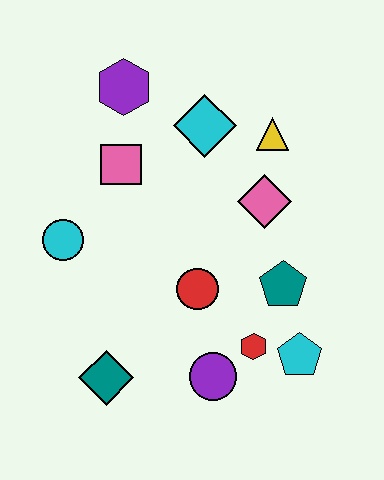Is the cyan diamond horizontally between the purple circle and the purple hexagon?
Yes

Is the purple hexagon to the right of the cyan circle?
Yes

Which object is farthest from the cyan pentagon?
The purple hexagon is farthest from the cyan pentagon.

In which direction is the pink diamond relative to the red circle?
The pink diamond is above the red circle.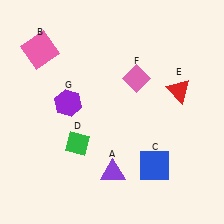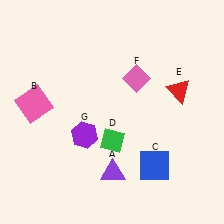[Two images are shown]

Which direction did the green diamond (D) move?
The green diamond (D) moved right.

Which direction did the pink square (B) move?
The pink square (B) moved down.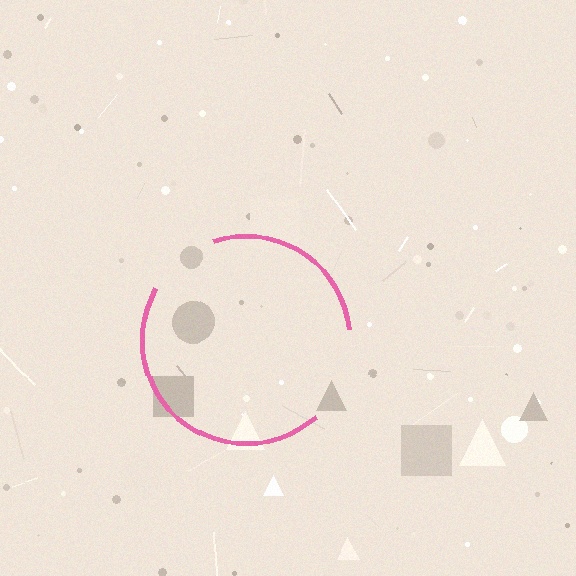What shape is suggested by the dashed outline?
The dashed outline suggests a circle.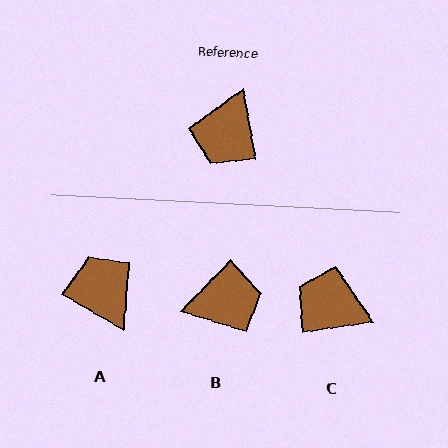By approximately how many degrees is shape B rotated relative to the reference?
Approximately 127 degrees counter-clockwise.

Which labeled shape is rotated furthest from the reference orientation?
A, about 130 degrees away.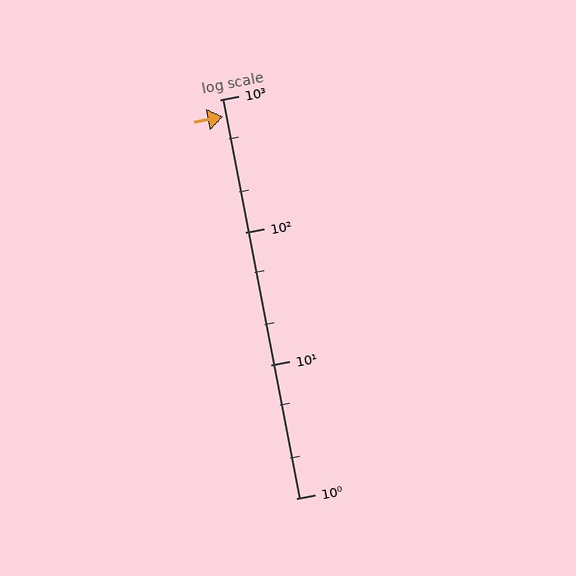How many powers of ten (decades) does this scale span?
The scale spans 3 decades, from 1 to 1000.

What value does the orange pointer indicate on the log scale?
The pointer indicates approximately 740.